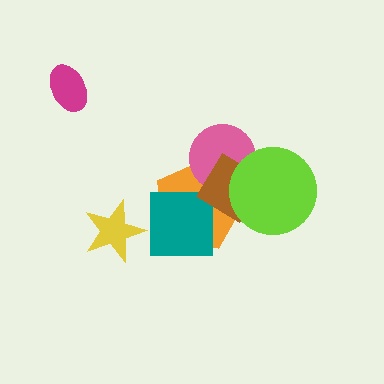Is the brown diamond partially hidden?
Yes, it is partially covered by another shape.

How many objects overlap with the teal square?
1 object overlaps with the teal square.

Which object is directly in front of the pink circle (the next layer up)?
The brown diamond is directly in front of the pink circle.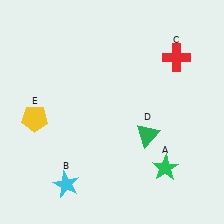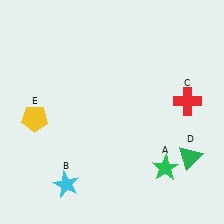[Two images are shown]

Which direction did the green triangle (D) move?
The green triangle (D) moved right.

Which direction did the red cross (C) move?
The red cross (C) moved down.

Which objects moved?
The objects that moved are: the red cross (C), the green triangle (D).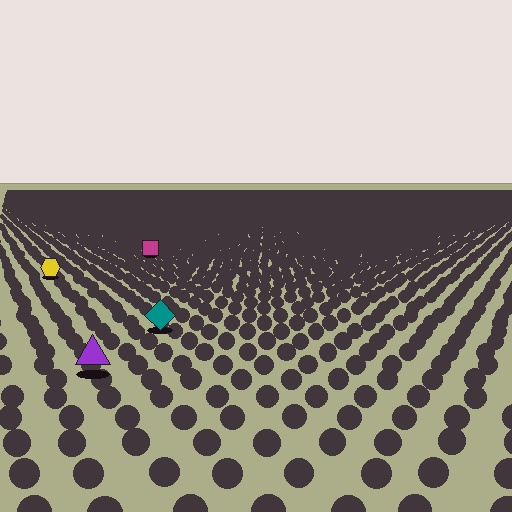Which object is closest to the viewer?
The purple triangle is closest. The texture marks near it are larger and more spread out.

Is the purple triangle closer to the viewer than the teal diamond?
Yes. The purple triangle is closer — you can tell from the texture gradient: the ground texture is coarser near it.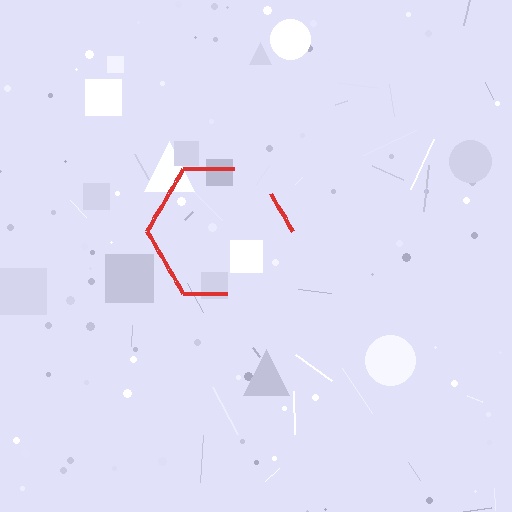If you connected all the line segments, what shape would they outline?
They would outline a hexagon.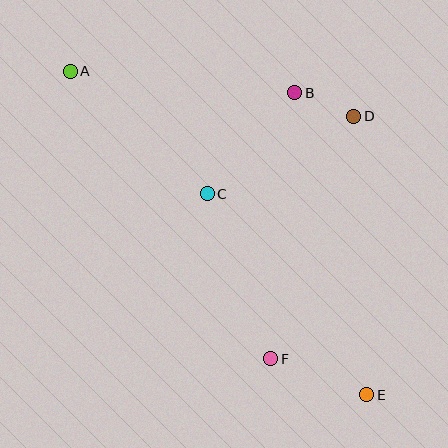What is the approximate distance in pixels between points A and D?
The distance between A and D is approximately 287 pixels.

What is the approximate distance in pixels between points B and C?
The distance between B and C is approximately 134 pixels.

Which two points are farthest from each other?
Points A and E are farthest from each other.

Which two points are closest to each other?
Points B and D are closest to each other.